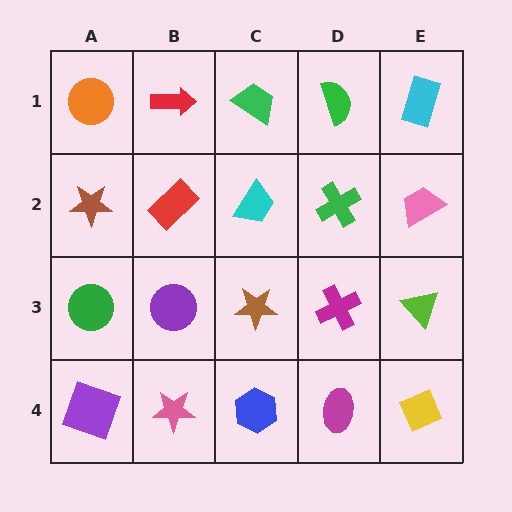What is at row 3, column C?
A brown star.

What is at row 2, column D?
A green cross.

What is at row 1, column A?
An orange circle.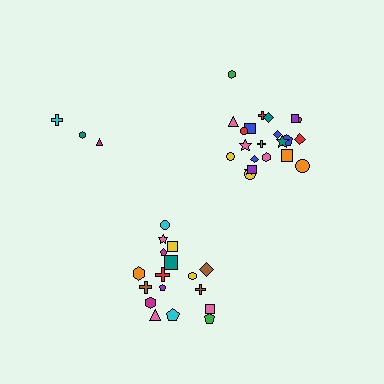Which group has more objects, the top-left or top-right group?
The top-right group.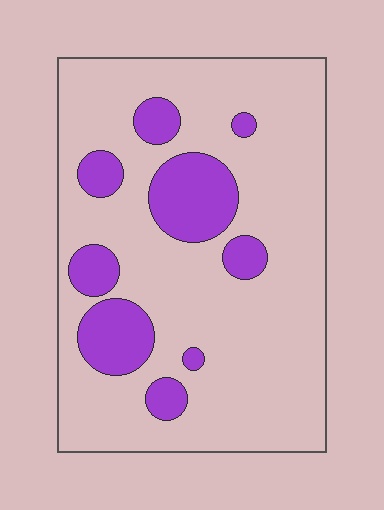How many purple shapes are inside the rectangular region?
9.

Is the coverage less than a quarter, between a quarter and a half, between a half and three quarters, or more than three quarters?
Less than a quarter.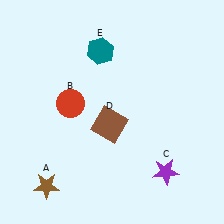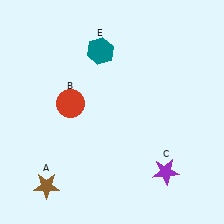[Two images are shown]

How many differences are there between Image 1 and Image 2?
There is 1 difference between the two images.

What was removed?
The brown square (D) was removed in Image 2.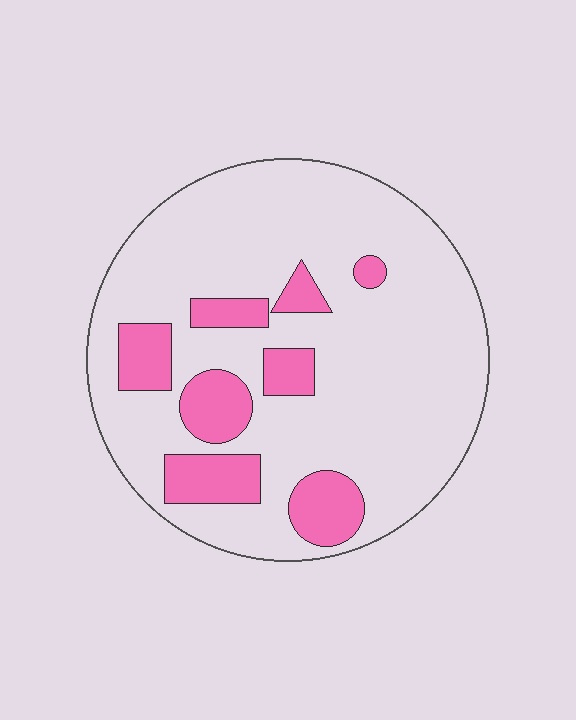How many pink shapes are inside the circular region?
8.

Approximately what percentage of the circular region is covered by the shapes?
Approximately 20%.